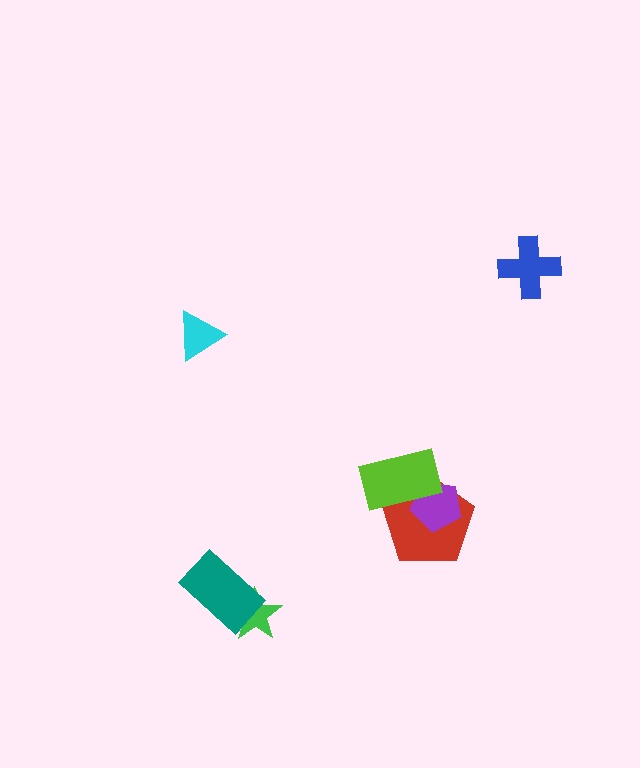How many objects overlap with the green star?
1 object overlaps with the green star.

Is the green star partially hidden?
Yes, it is partially covered by another shape.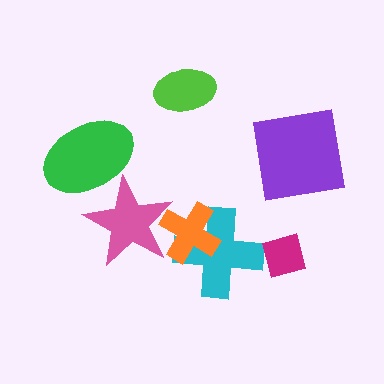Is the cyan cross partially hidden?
Yes, it is partially covered by another shape.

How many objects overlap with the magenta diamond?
0 objects overlap with the magenta diamond.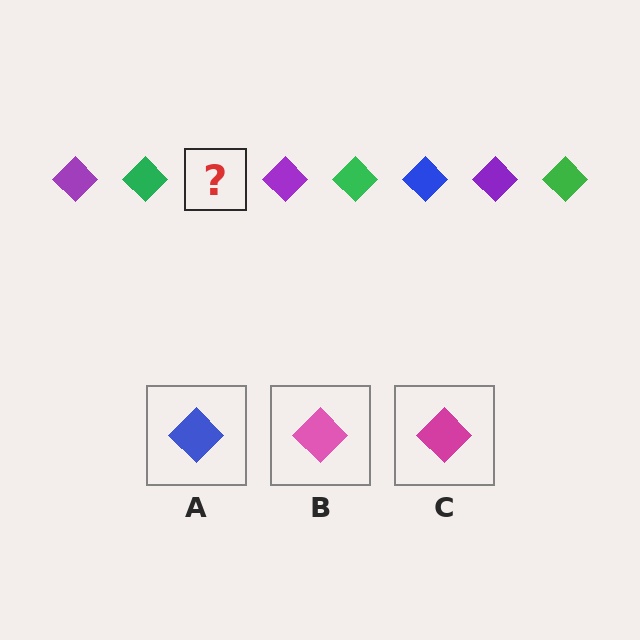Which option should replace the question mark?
Option A.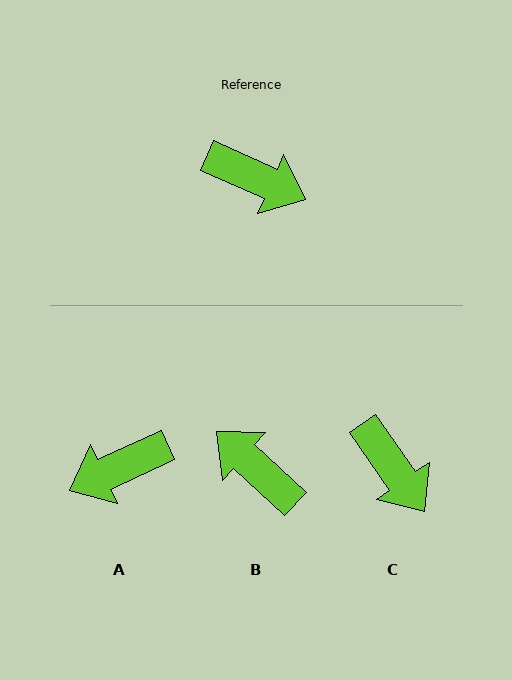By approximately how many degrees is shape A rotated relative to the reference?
Approximately 132 degrees clockwise.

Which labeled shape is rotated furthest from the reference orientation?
B, about 161 degrees away.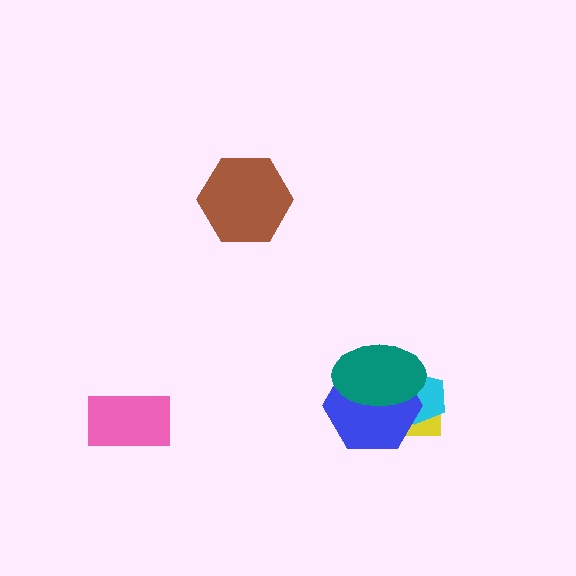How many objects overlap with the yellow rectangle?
3 objects overlap with the yellow rectangle.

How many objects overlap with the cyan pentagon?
3 objects overlap with the cyan pentagon.